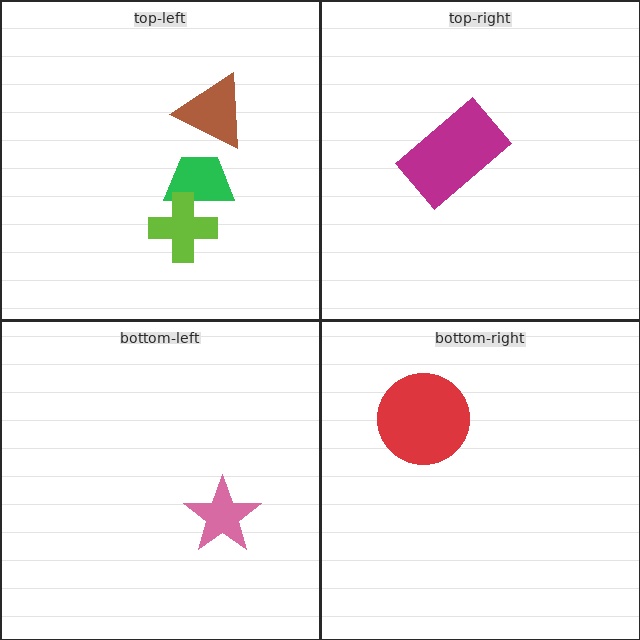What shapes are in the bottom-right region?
The red circle.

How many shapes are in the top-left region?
3.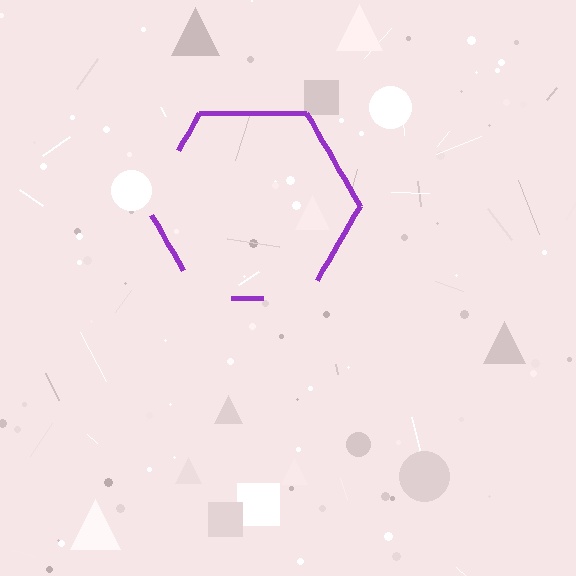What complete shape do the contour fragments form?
The contour fragments form a hexagon.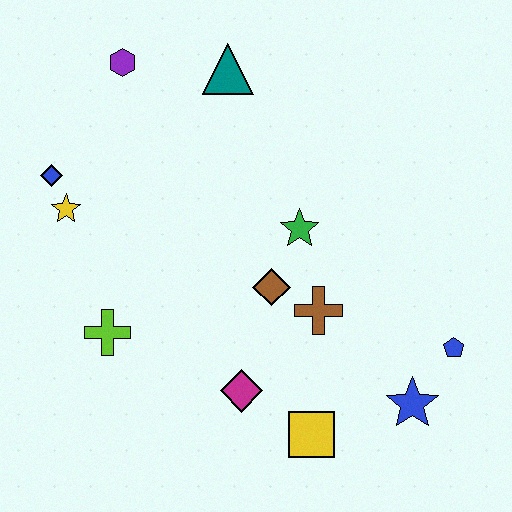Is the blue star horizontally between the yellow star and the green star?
No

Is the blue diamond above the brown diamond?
Yes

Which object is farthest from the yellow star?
The blue pentagon is farthest from the yellow star.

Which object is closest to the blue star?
The blue pentagon is closest to the blue star.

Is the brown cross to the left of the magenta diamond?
No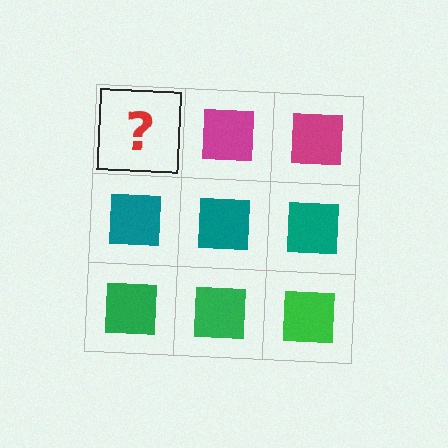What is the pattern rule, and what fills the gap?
The rule is that each row has a consistent color. The gap should be filled with a magenta square.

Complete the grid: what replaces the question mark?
The question mark should be replaced with a magenta square.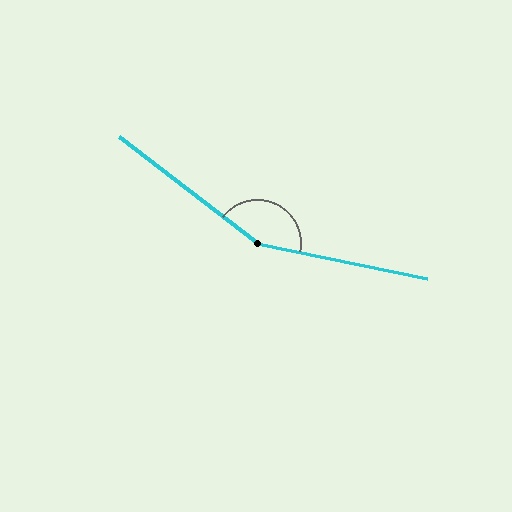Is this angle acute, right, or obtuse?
It is obtuse.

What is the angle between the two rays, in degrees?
Approximately 154 degrees.